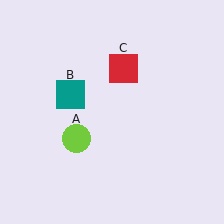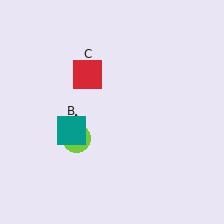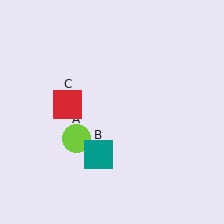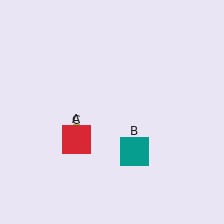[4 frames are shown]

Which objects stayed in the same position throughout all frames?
Lime circle (object A) remained stationary.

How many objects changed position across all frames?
2 objects changed position: teal square (object B), red square (object C).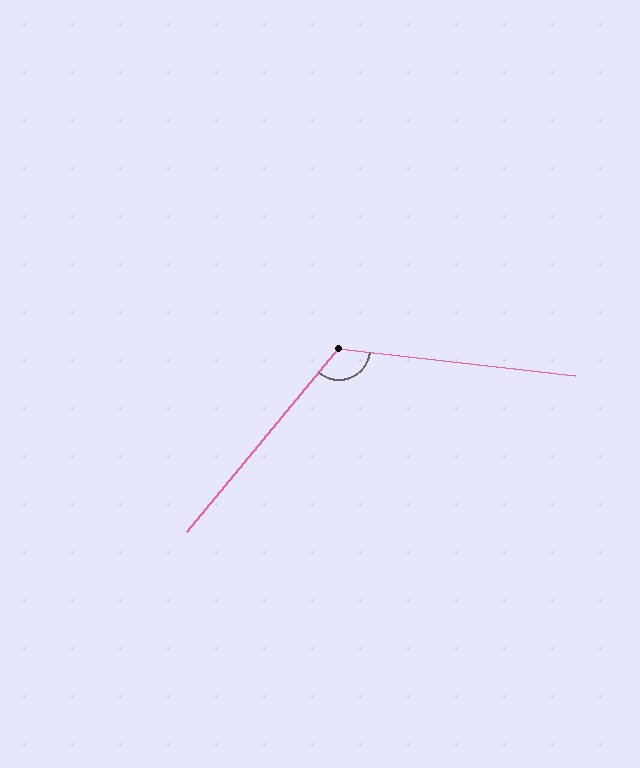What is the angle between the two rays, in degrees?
Approximately 123 degrees.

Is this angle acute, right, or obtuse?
It is obtuse.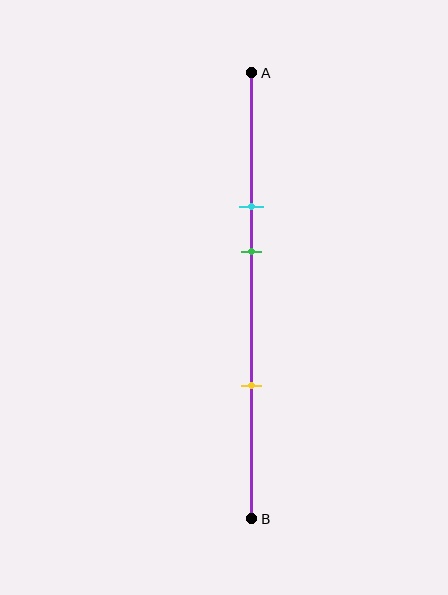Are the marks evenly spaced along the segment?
No, the marks are not evenly spaced.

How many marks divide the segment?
There are 3 marks dividing the segment.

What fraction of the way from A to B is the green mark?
The green mark is approximately 40% (0.4) of the way from A to B.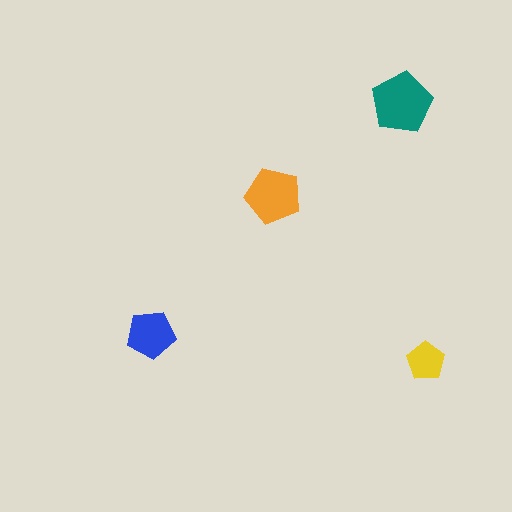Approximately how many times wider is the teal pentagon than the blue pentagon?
About 1.5 times wider.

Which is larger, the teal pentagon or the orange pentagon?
The teal one.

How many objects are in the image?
There are 4 objects in the image.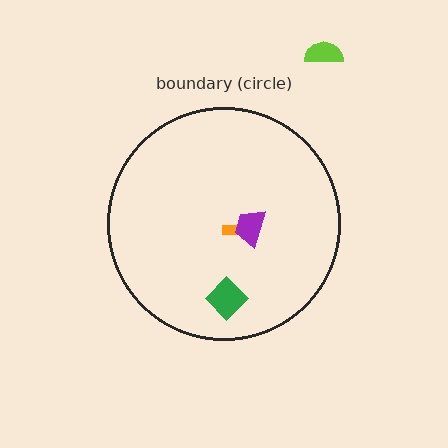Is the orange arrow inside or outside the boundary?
Inside.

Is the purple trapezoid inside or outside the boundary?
Inside.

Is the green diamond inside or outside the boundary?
Inside.